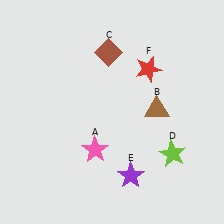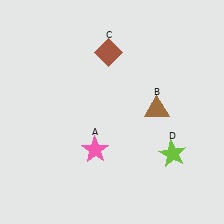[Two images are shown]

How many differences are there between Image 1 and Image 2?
There are 2 differences between the two images.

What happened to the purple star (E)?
The purple star (E) was removed in Image 2. It was in the bottom-right area of Image 1.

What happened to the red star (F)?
The red star (F) was removed in Image 2. It was in the top-right area of Image 1.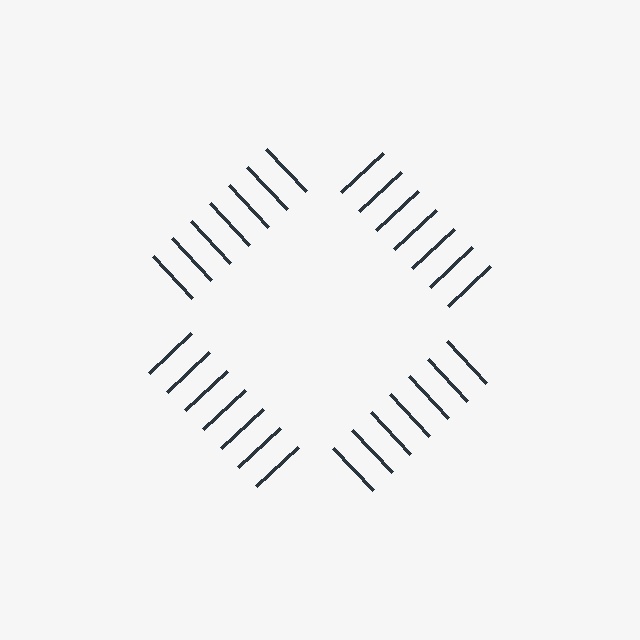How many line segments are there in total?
28 — 7 along each of the 4 edges.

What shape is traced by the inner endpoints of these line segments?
An illusory square — the line segments terminate on its edges but no continuous stroke is drawn.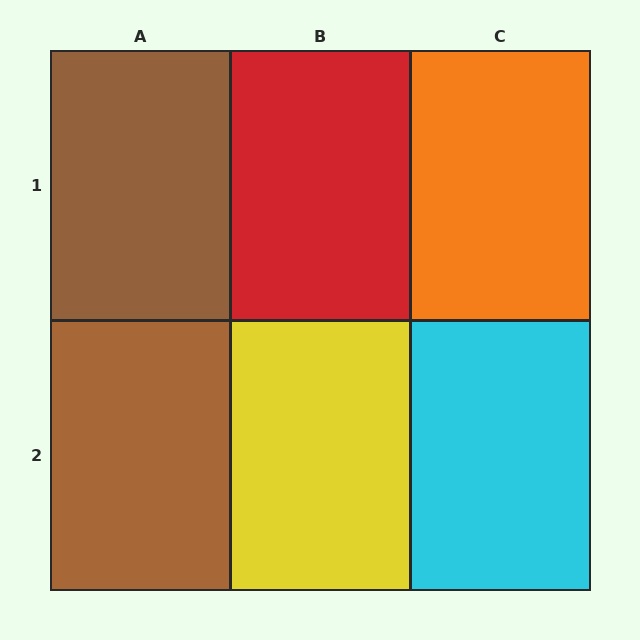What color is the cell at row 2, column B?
Yellow.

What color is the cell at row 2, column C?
Cyan.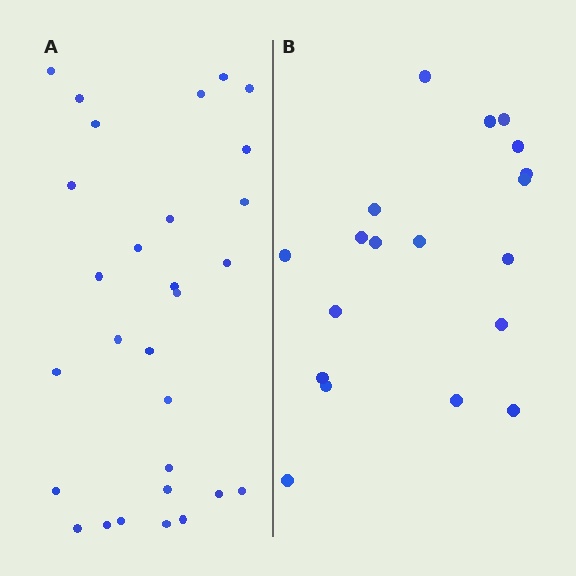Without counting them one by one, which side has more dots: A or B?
Region A (the left region) has more dots.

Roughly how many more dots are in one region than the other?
Region A has roughly 10 or so more dots than region B.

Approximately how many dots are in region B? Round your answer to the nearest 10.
About 20 dots. (The exact count is 19, which rounds to 20.)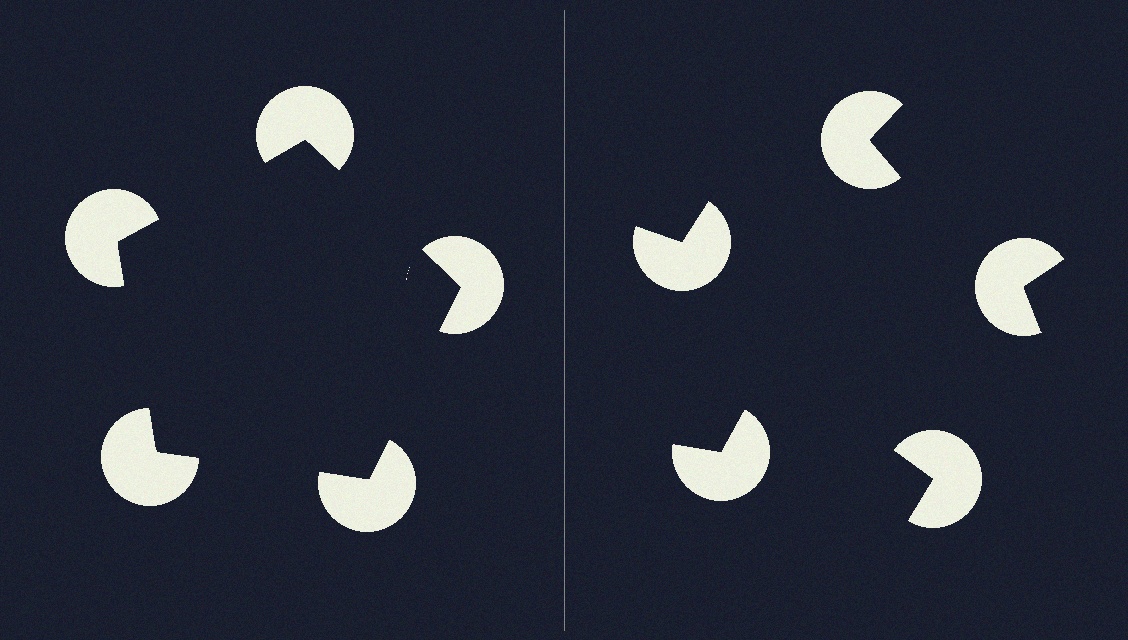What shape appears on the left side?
An illusory pentagon.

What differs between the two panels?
The pac-man discs are positioned identically on both sides; only the wedge orientations differ. On the left they align to a pentagon; on the right they are misaligned.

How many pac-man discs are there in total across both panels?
10 — 5 on each side.